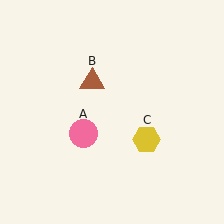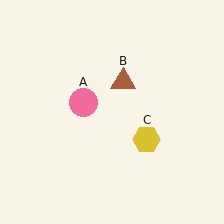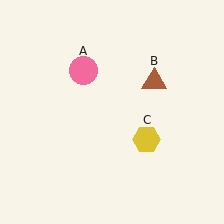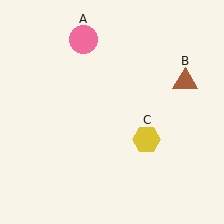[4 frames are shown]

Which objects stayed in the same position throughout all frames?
Yellow hexagon (object C) remained stationary.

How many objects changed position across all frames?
2 objects changed position: pink circle (object A), brown triangle (object B).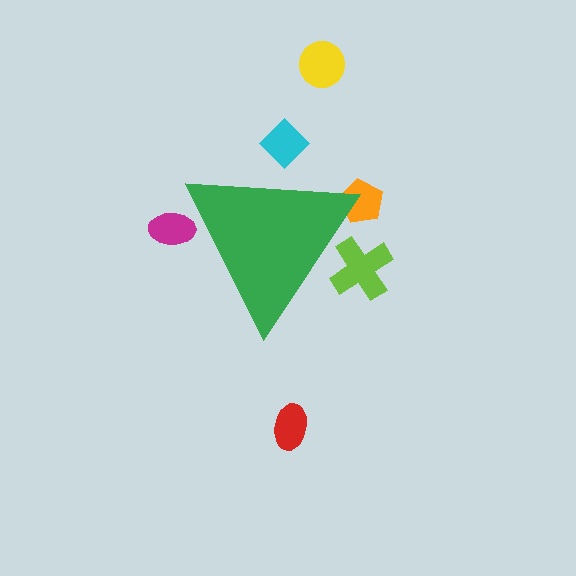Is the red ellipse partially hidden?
No, the red ellipse is fully visible.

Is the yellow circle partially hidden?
No, the yellow circle is fully visible.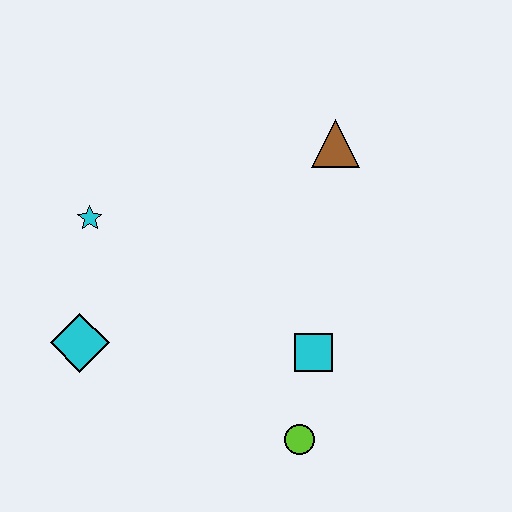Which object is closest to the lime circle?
The cyan square is closest to the lime circle.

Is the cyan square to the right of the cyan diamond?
Yes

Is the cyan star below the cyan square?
No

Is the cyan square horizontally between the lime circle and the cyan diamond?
No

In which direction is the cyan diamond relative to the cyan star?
The cyan diamond is below the cyan star.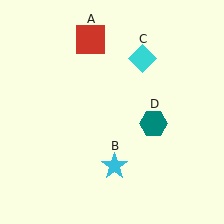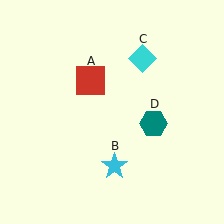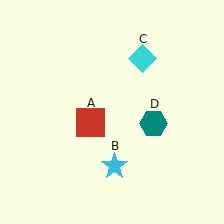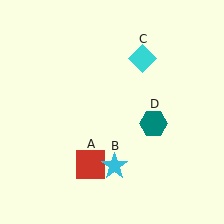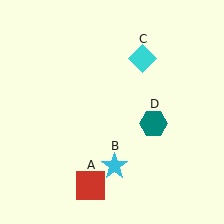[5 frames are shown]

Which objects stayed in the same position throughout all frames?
Cyan star (object B) and cyan diamond (object C) and teal hexagon (object D) remained stationary.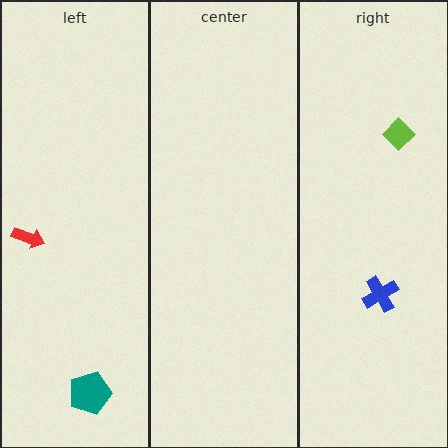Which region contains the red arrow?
The left region.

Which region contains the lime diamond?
The right region.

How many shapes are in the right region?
2.